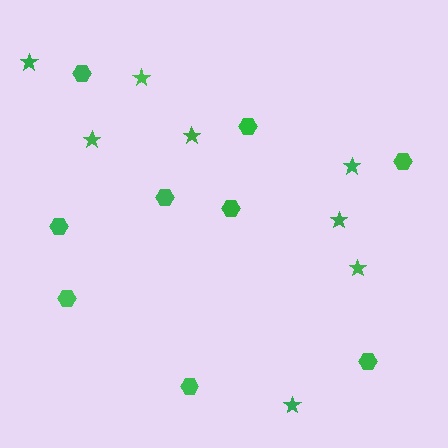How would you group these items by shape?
There are 2 groups: one group of stars (8) and one group of hexagons (9).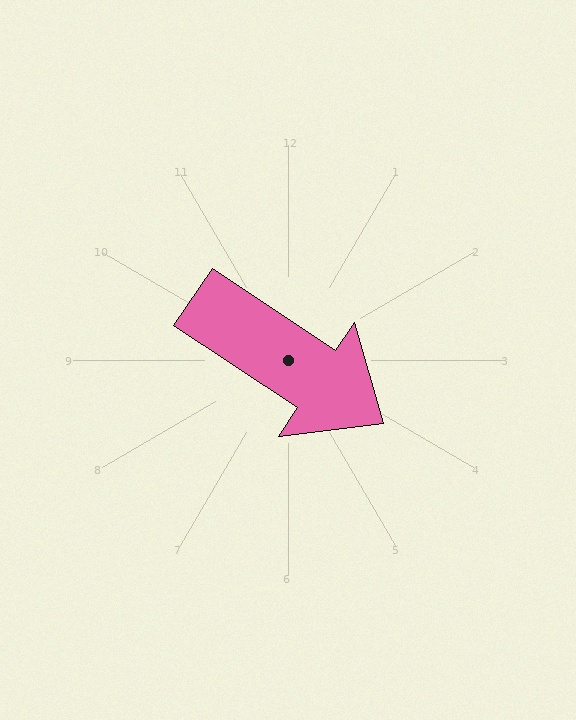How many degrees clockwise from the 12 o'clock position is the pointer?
Approximately 124 degrees.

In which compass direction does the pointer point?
Southeast.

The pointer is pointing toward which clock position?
Roughly 4 o'clock.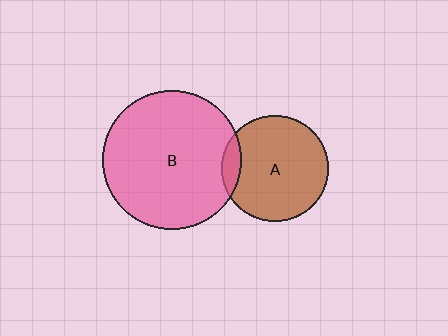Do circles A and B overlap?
Yes.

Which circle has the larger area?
Circle B (pink).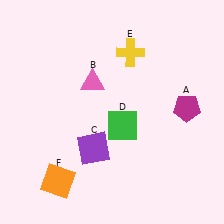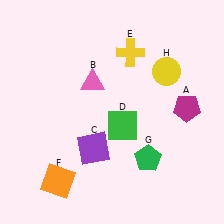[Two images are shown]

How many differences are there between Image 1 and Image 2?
There are 2 differences between the two images.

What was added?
A green pentagon (G), a yellow circle (H) were added in Image 2.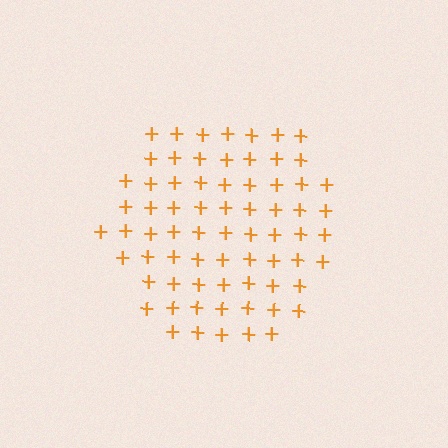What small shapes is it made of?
It is made of small plus signs.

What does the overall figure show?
The overall figure shows a hexagon.